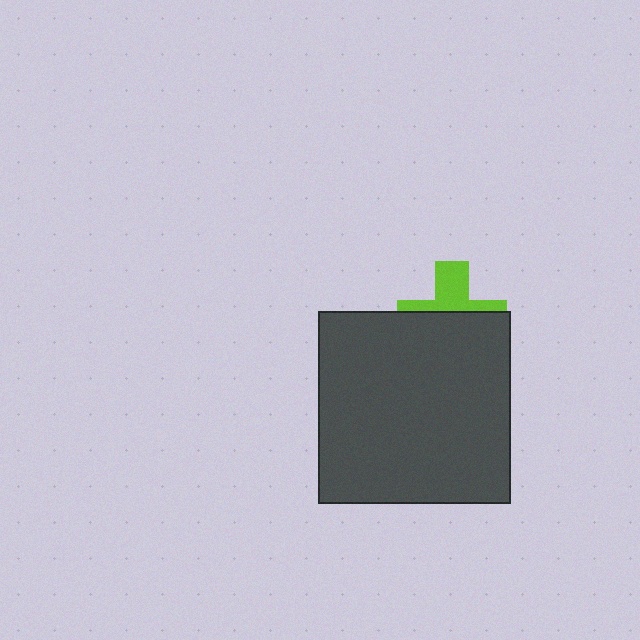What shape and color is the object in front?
The object in front is a dark gray square.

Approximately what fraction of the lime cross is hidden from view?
Roughly 59% of the lime cross is hidden behind the dark gray square.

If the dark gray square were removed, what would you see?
You would see the complete lime cross.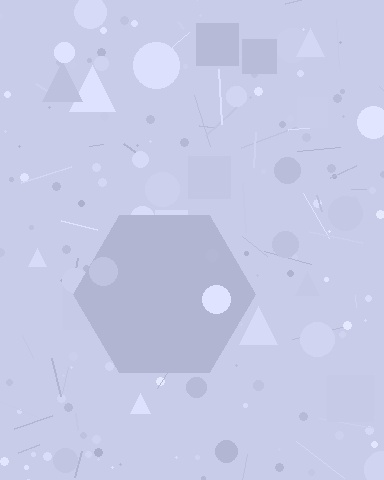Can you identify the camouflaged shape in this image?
The camouflaged shape is a hexagon.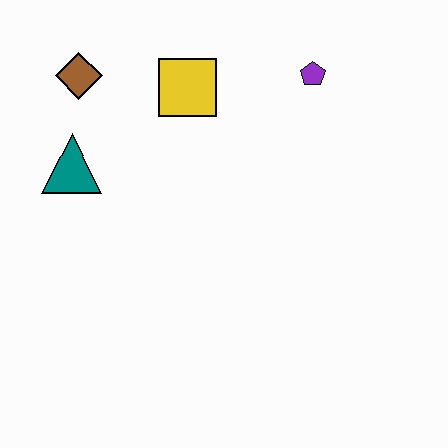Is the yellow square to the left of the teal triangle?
No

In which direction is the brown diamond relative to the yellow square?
The brown diamond is to the left of the yellow square.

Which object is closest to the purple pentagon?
The yellow square is closest to the purple pentagon.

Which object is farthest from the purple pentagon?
The teal triangle is farthest from the purple pentagon.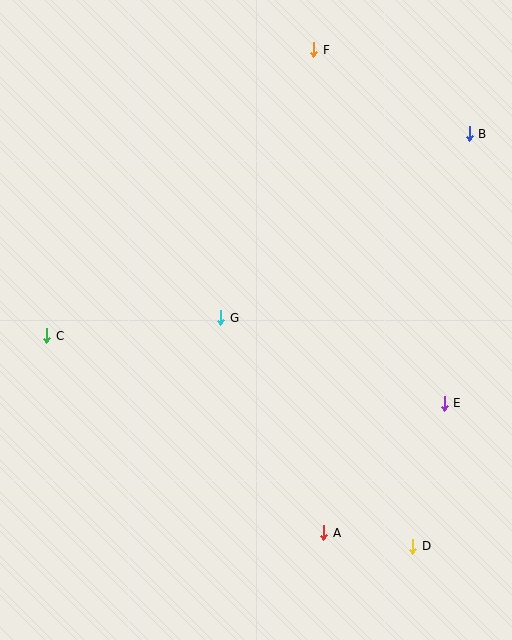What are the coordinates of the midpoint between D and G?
The midpoint between D and G is at (317, 432).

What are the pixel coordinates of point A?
Point A is at (324, 533).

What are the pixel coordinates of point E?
Point E is at (444, 403).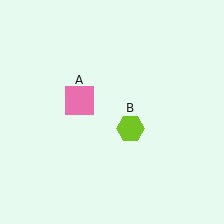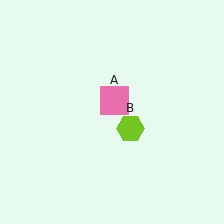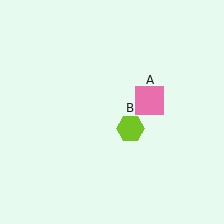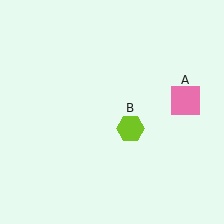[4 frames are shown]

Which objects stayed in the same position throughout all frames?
Lime hexagon (object B) remained stationary.